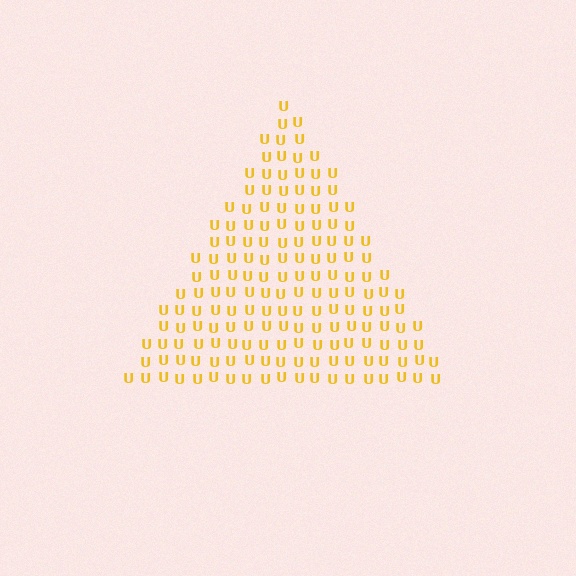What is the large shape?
The large shape is a triangle.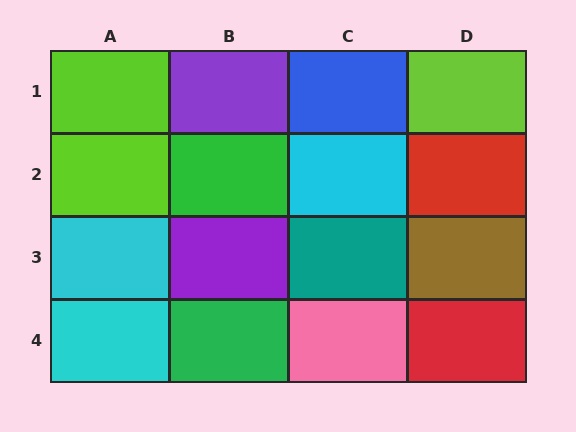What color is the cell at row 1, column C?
Blue.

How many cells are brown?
1 cell is brown.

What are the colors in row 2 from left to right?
Lime, green, cyan, red.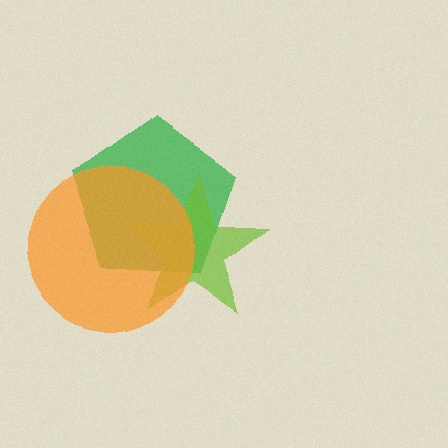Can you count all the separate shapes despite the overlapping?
Yes, there are 3 separate shapes.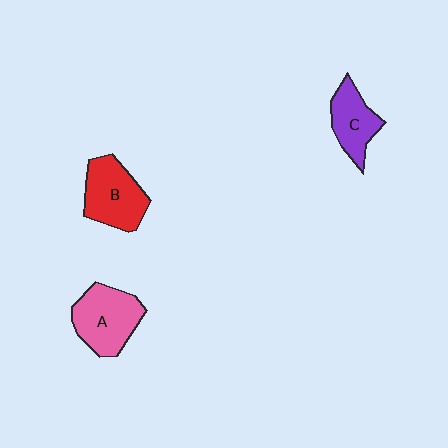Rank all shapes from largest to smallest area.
From largest to smallest: A (pink), B (red), C (purple).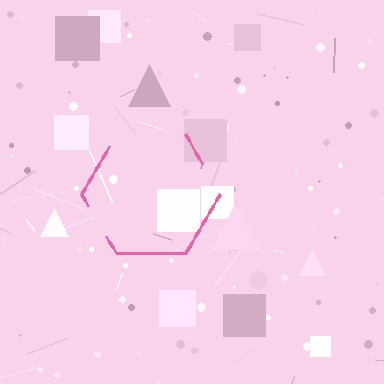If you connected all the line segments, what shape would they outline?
They would outline a hexagon.